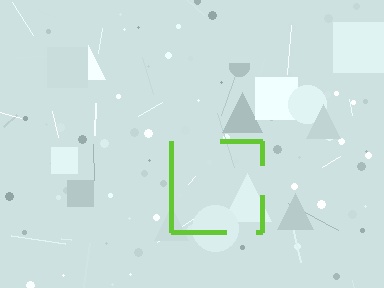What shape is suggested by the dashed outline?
The dashed outline suggests a square.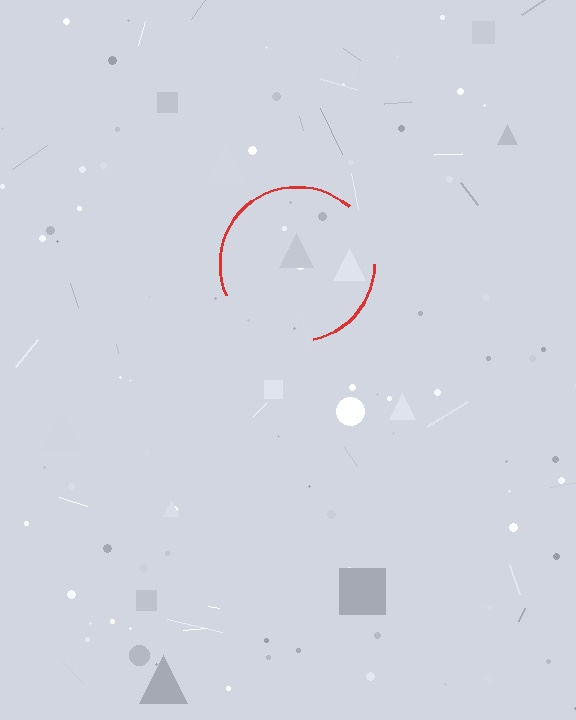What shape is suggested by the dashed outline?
The dashed outline suggests a circle.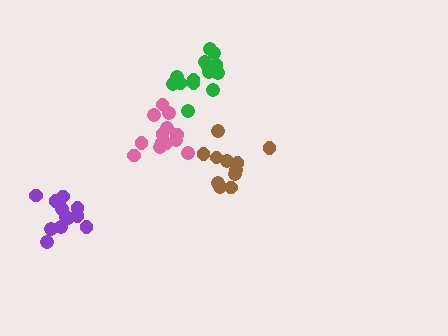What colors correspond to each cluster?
The clusters are colored: brown, pink, green, purple.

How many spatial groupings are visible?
There are 4 spatial groupings.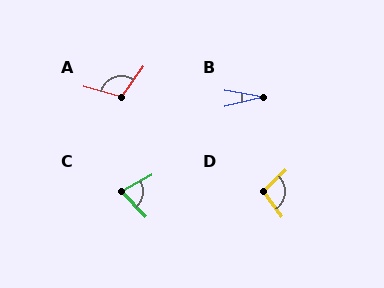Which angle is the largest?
A, at approximately 110 degrees.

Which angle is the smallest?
B, at approximately 23 degrees.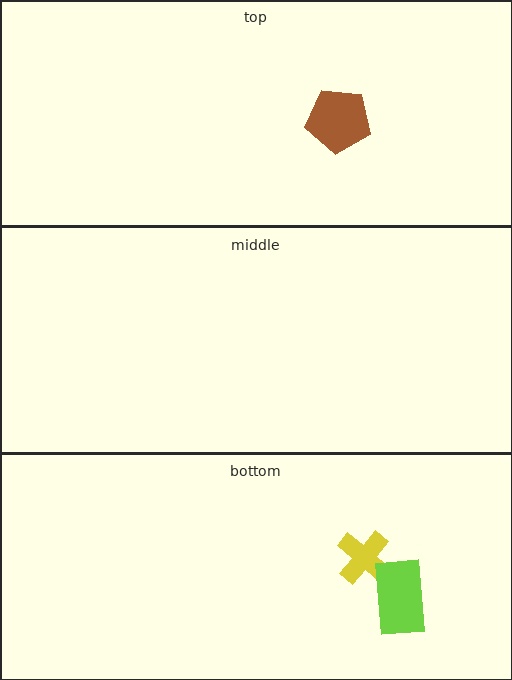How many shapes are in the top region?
1.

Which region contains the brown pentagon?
The top region.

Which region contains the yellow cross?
The bottom region.